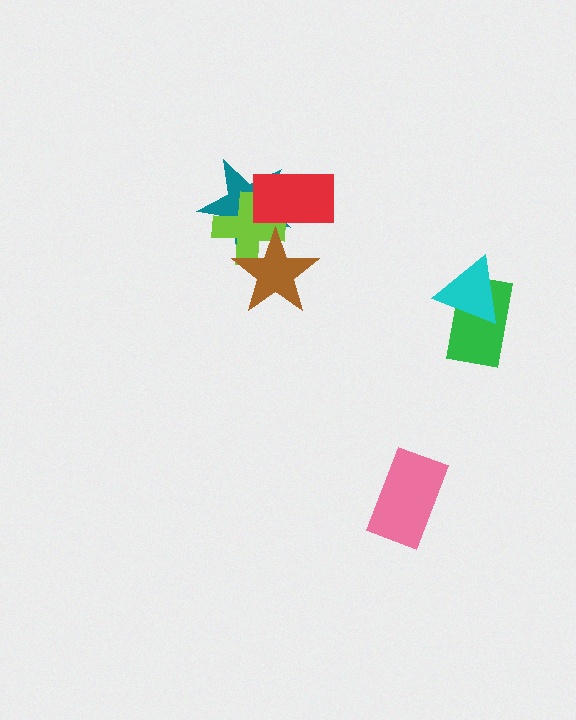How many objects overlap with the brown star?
3 objects overlap with the brown star.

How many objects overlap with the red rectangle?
3 objects overlap with the red rectangle.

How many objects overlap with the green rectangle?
1 object overlaps with the green rectangle.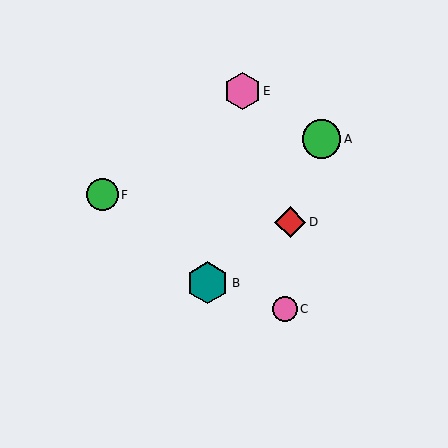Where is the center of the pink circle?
The center of the pink circle is at (285, 309).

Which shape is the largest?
The teal hexagon (labeled B) is the largest.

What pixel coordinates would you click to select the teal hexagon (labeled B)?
Click at (208, 283) to select the teal hexagon B.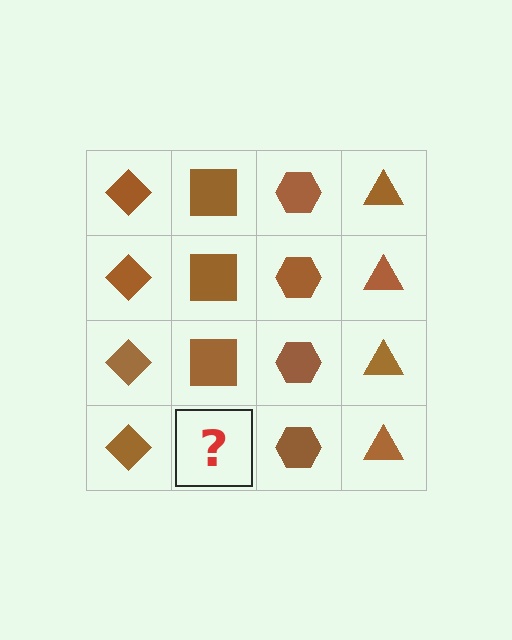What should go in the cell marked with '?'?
The missing cell should contain a brown square.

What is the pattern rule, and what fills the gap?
The rule is that each column has a consistent shape. The gap should be filled with a brown square.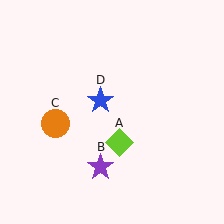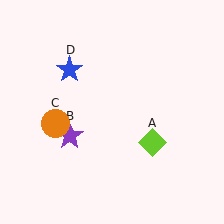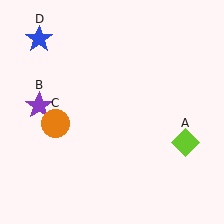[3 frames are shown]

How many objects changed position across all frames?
3 objects changed position: lime diamond (object A), purple star (object B), blue star (object D).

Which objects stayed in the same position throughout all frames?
Orange circle (object C) remained stationary.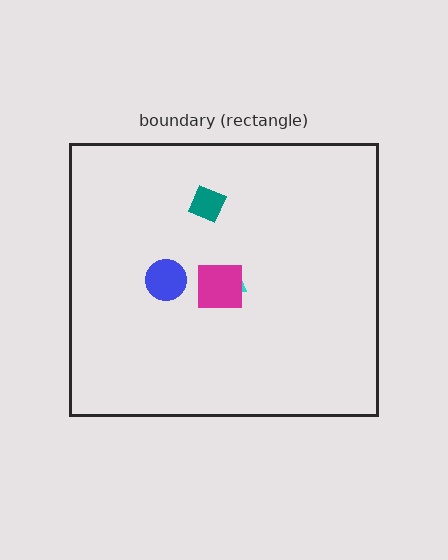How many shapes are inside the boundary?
4 inside, 0 outside.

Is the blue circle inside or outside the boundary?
Inside.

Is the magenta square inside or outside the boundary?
Inside.